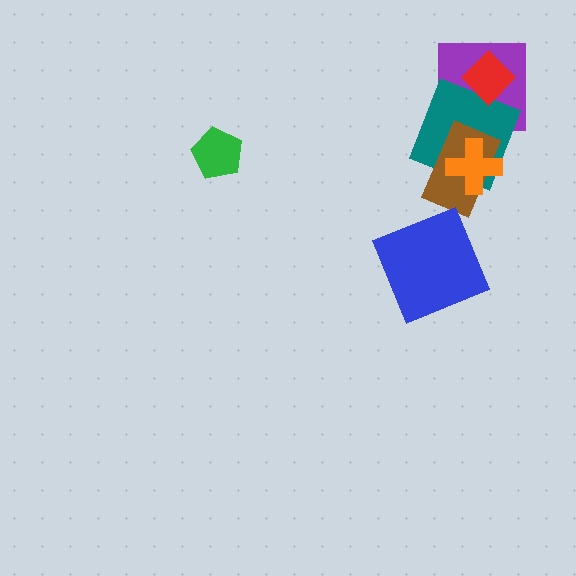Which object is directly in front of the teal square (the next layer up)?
The brown rectangle is directly in front of the teal square.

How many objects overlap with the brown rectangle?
2 objects overlap with the brown rectangle.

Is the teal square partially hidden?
Yes, it is partially covered by another shape.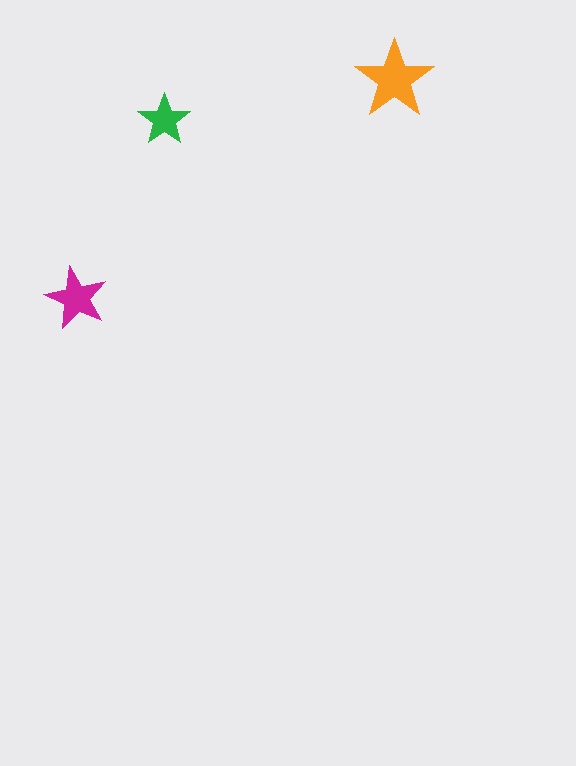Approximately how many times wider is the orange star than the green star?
About 1.5 times wider.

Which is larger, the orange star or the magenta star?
The orange one.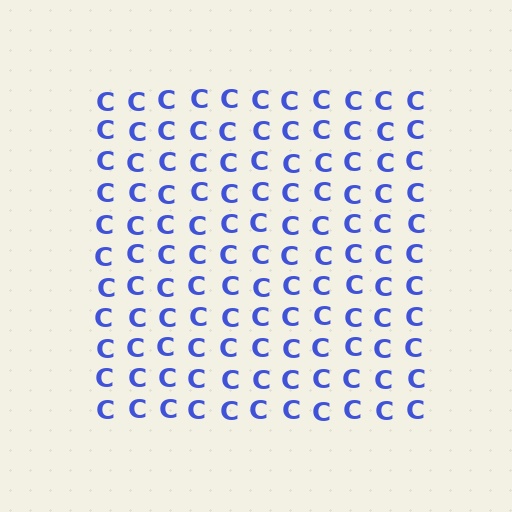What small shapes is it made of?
It is made of small letter C's.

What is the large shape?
The large shape is a square.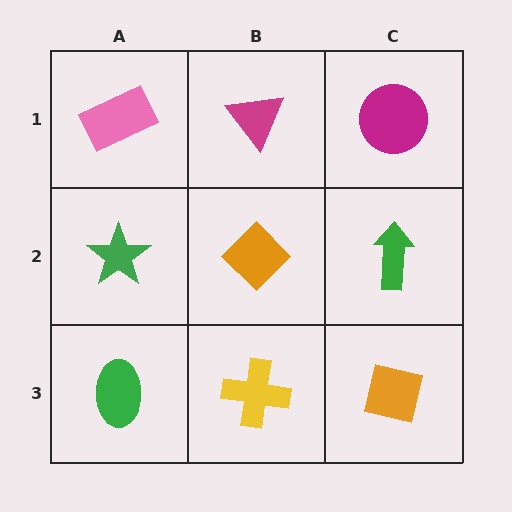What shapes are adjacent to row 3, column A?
A green star (row 2, column A), a yellow cross (row 3, column B).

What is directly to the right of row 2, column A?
An orange diamond.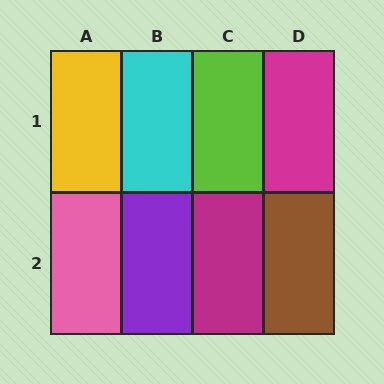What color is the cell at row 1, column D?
Magenta.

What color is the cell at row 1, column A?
Yellow.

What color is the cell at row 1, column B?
Cyan.